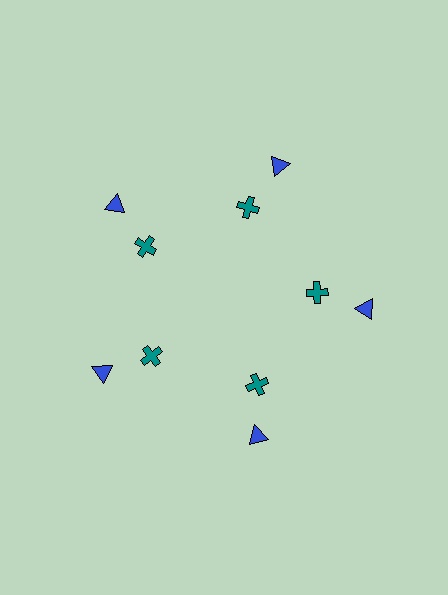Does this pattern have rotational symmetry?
Yes, this pattern has 5-fold rotational symmetry. It looks the same after rotating 72 degrees around the center.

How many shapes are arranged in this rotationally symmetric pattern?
There are 10 shapes, arranged in 5 groups of 2.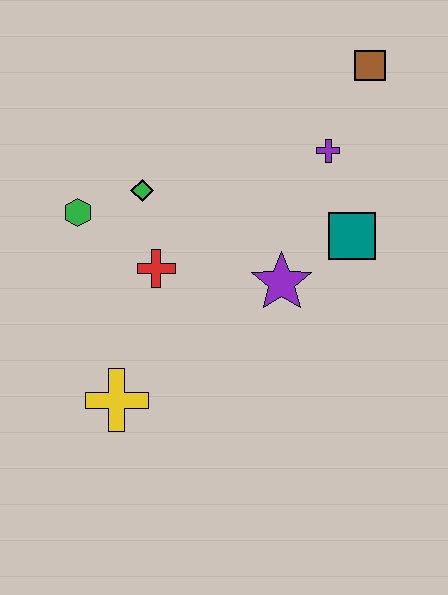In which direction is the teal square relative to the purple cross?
The teal square is below the purple cross.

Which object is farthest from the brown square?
The yellow cross is farthest from the brown square.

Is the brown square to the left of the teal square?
No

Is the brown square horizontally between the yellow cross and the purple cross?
No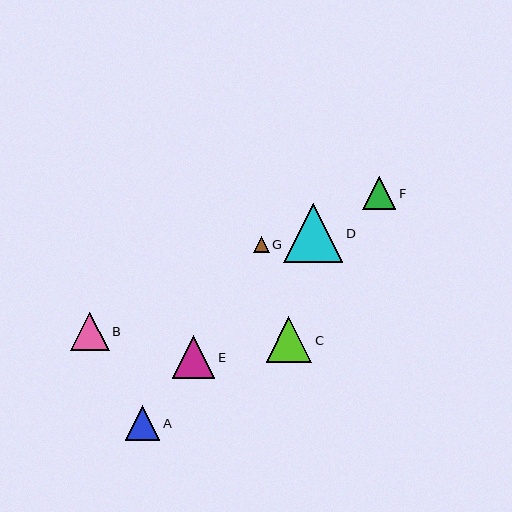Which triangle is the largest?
Triangle D is the largest with a size of approximately 59 pixels.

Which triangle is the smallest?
Triangle G is the smallest with a size of approximately 16 pixels.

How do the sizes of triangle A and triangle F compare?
Triangle A and triangle F are approximately the same size.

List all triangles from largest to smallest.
From largest to smallest: D, C, E, B, A, F, G.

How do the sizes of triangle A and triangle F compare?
Triangle A and triangle F are approximately the same size.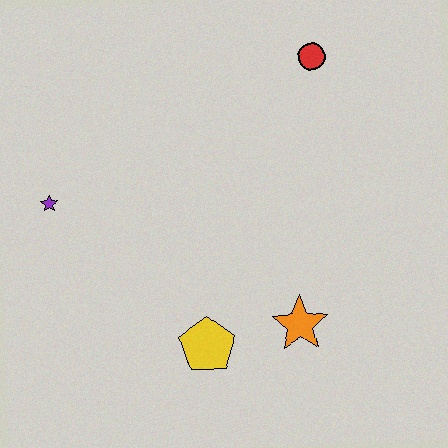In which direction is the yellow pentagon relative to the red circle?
The yellow pentagon is below the red circle.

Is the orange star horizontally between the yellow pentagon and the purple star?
No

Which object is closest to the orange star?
The yellow pentagon is closest to the orange star.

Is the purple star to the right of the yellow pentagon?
No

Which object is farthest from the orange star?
The purple star is farthest from the orange star.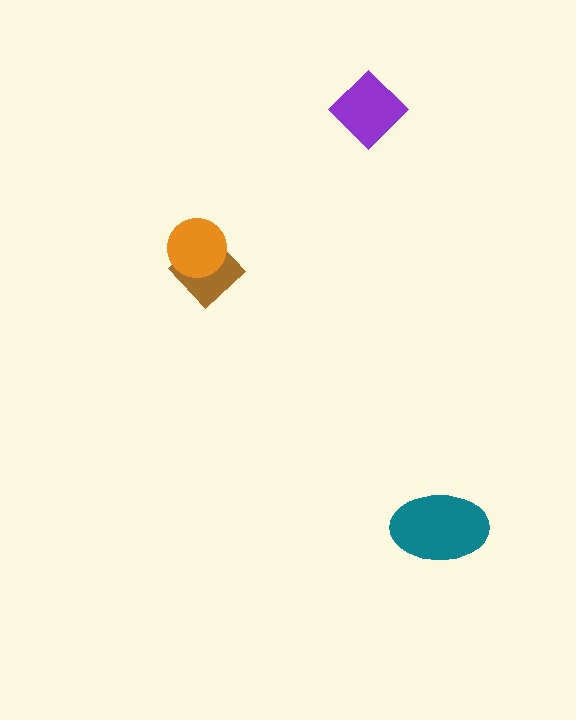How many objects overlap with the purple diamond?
0 objects overlap with the purple diamond.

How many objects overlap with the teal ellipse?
0 objects overlap with the teal ellipse.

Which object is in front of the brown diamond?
The orange circle is in front of the brown diamond.